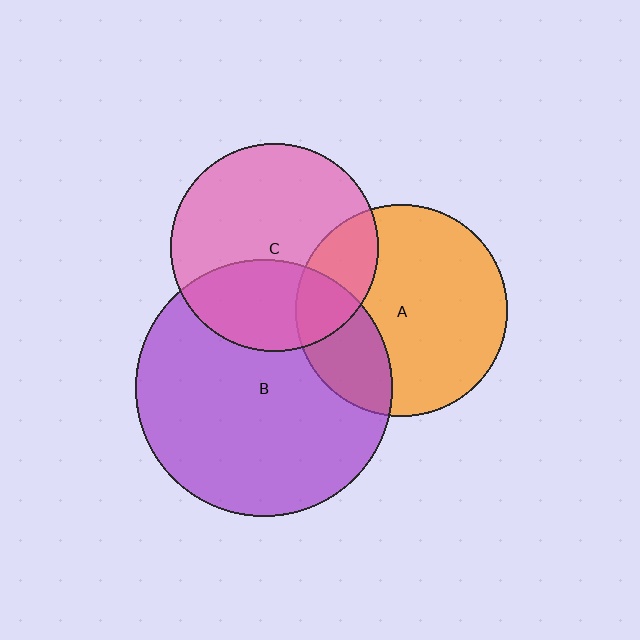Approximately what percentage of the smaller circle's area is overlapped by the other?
Approximately 25%.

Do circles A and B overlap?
Yes.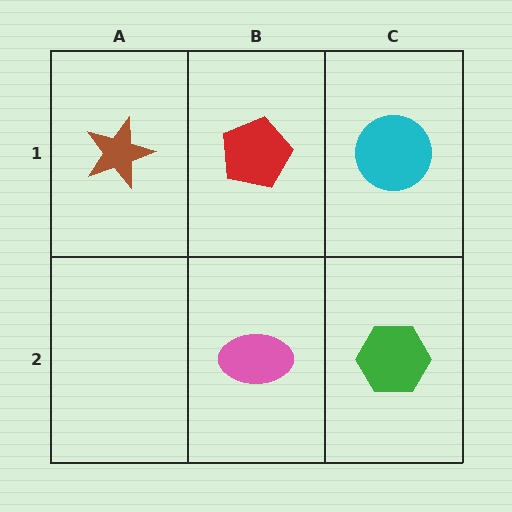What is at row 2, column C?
A green hexagon.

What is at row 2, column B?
A pink ellipse.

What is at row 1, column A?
A brown star.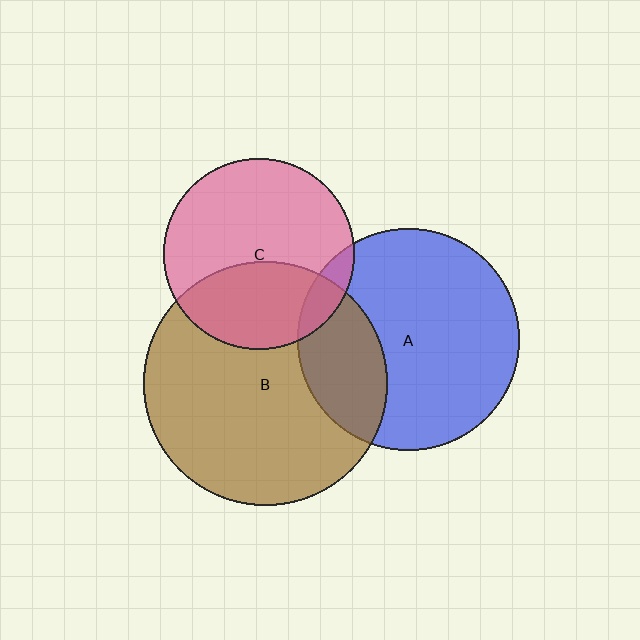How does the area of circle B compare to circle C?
Approximately 1.6 times.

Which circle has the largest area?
Circle B (brown).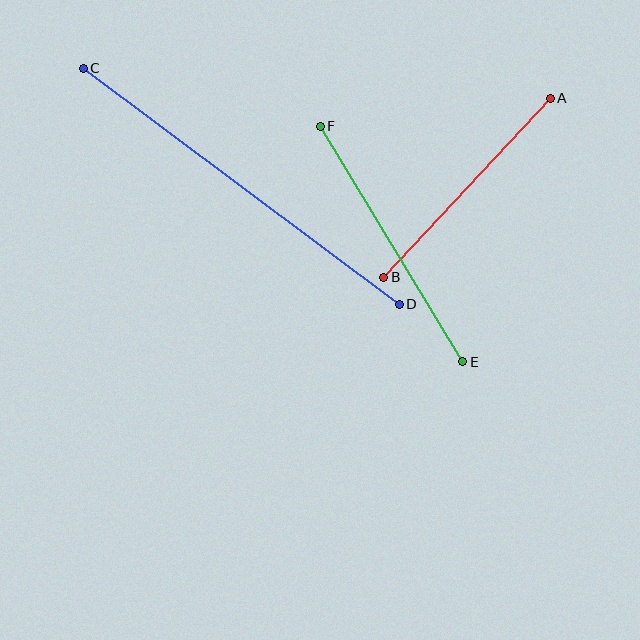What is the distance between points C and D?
The distance is approximately 395 pixels.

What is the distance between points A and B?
The distance is approximately 245 pixels.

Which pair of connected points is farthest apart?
Points C and D are farthest apart.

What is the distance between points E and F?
The distance is approximately 275 pixels.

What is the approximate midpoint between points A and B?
The midpoint is at approximately (467, 188) pixels.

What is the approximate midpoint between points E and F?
The midpoint is at approximately (391, 244) pixels.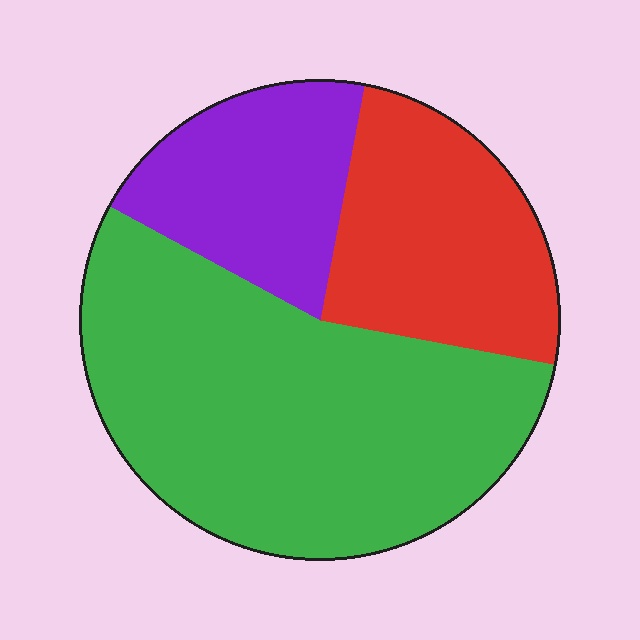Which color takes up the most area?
Green, at roughly 55%.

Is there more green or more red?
Green.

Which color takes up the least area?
Purple, at roughly 20%.